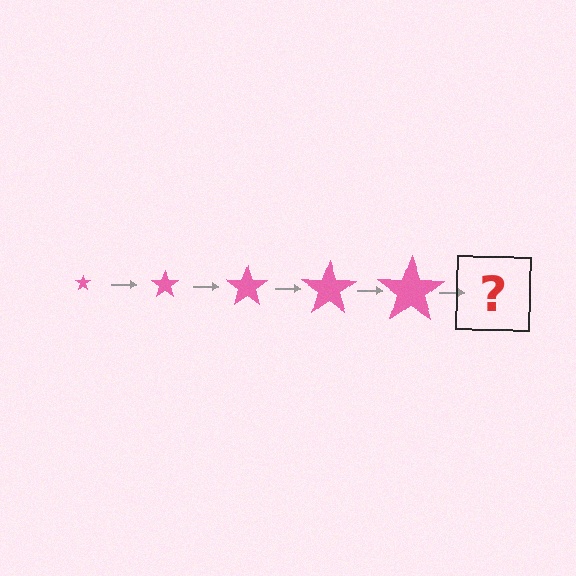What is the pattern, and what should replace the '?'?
The pattern is that the star gets progressively larger each step. The '?' should be a pink star, larger than the previous one.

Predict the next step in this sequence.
The next step is a pink star, larger than the previous one.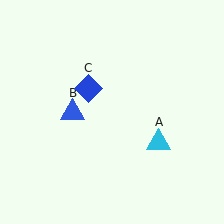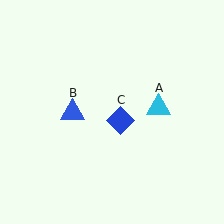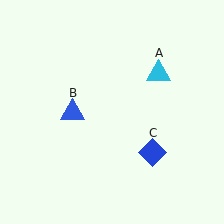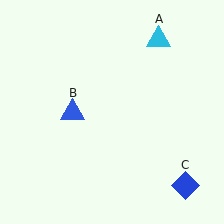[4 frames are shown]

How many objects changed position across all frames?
2 objects changed position: cyan triangle (object A), blue diamond (object C).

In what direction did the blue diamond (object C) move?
The blue diamond (object C) moved down and to the right.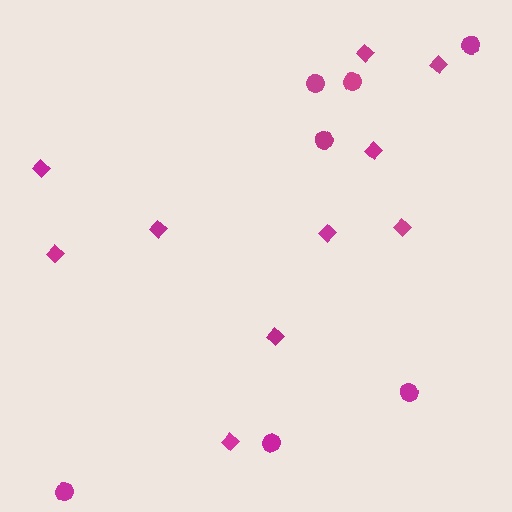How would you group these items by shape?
There are 2 groups: one group of diamonds (10) and one group of circles (7).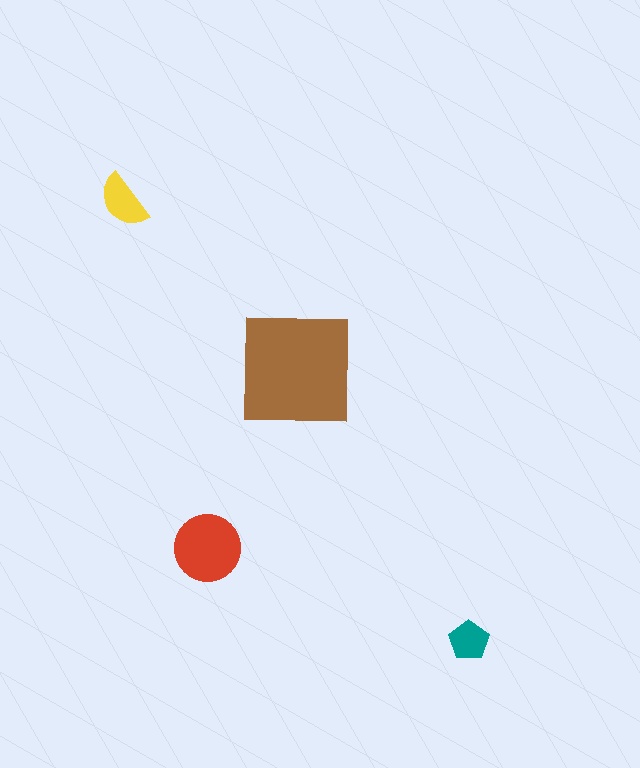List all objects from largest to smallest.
The brown square, the red circle, the yellow semicircle, the teal pentagon.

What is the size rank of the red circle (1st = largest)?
2nd.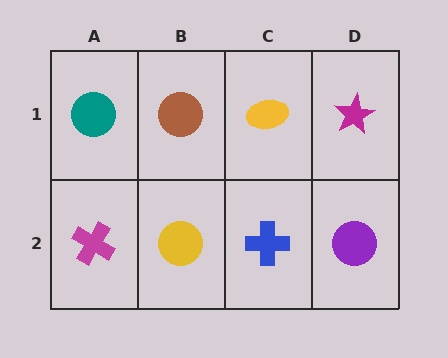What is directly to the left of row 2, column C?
A yellow circle.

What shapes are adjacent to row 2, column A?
A teal circle (row 1, column A), a yellow circle (row 2, column B).